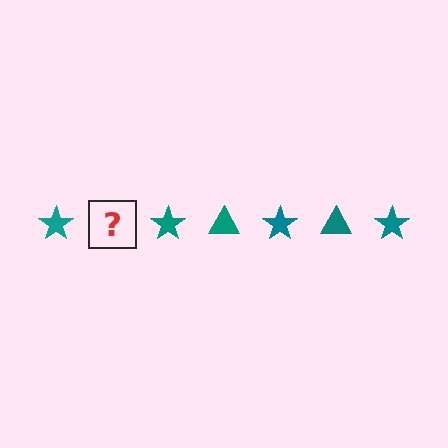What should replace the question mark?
The question mark should be replaced with a teal triangle.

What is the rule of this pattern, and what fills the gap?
The rule is that the pattern cycles through star, triangle shapes in teal. The gap should be filled with a teal triangle.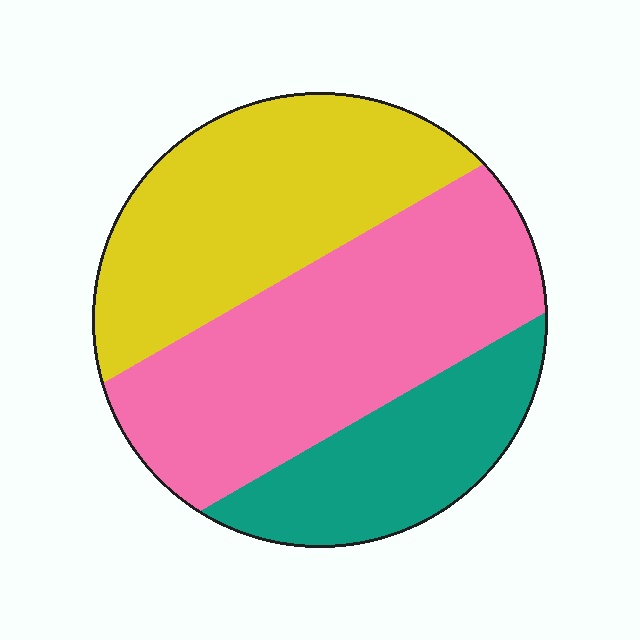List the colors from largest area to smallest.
From largest to smallest: pink, yellow, teal.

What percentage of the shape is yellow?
Yellow takes up about one third (1/3) of the shape.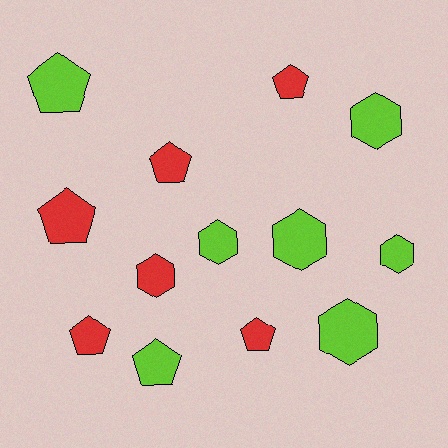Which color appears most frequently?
Lime, with 7 objects.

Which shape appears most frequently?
Pentagon, with 7 objects.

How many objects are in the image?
There are 13 objects.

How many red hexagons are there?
There is 1 red hexagon.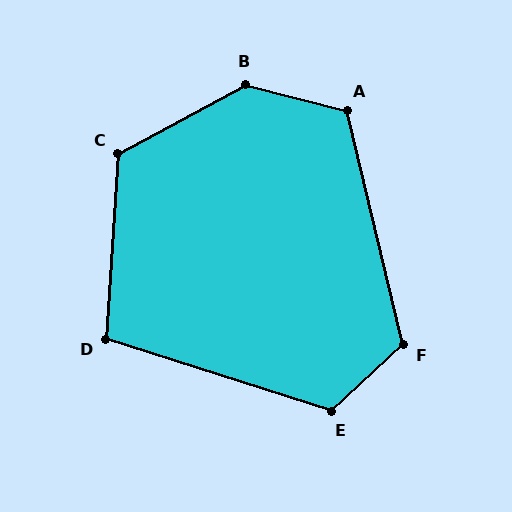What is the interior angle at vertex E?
Approximately 120 degrees (obtuse).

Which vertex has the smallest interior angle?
D, at approximately 104 degrees.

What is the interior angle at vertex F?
Approximately 119 degrees (obtuse).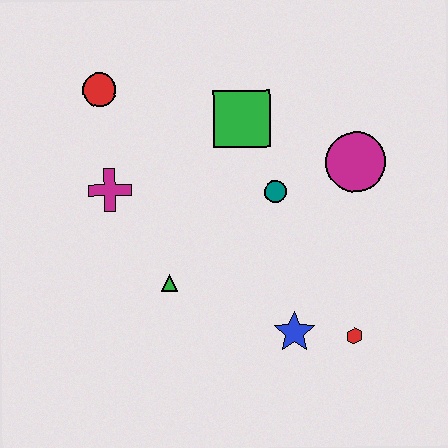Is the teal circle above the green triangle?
Yes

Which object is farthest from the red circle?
The red hexagon is farthest from the red circle.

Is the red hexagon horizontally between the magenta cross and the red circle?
No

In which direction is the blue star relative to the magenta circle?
The blue star is below the magenta circle.